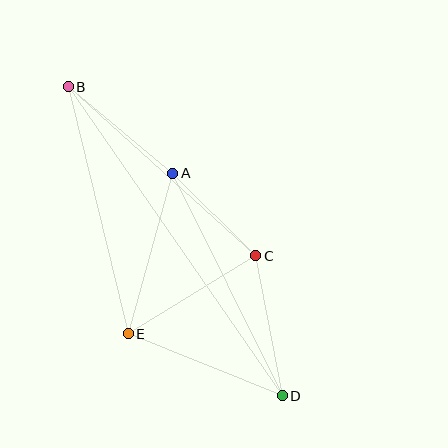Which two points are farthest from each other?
Points B and D are farthest from each other.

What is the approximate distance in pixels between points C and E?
The distance between C and E is approximately 150 pixels.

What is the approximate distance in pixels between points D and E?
The distance between D and E is approximately 166 pixels.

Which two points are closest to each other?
Points A and C are closest to each other.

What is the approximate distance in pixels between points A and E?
The distance between A and E is approximately 166 pixels.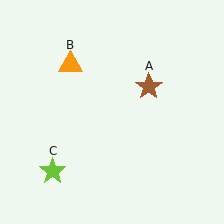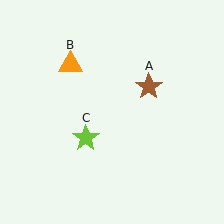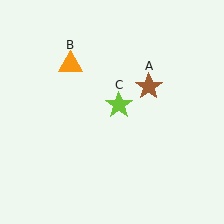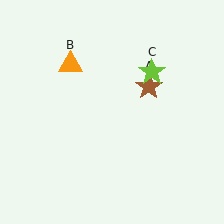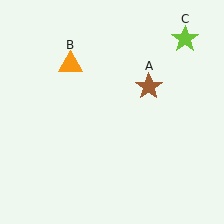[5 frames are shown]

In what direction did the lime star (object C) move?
The lime star (object C) moved up and to the right.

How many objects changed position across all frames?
1 object changed position: lime star (object C).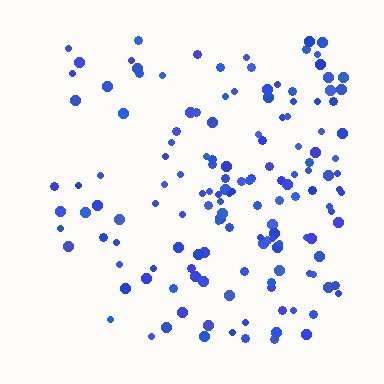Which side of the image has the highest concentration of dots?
The right.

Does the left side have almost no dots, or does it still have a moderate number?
Still a moderate number, just noticeably fewer than the right.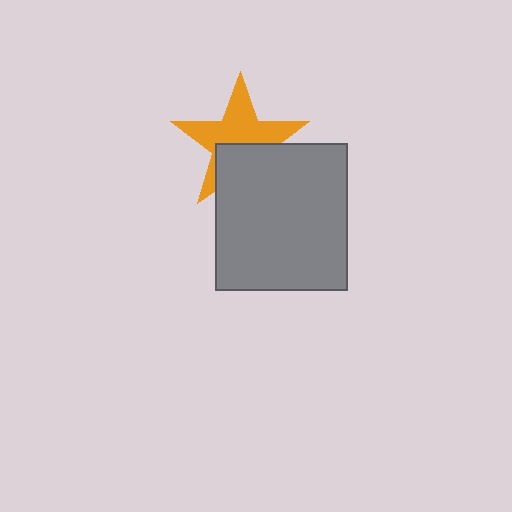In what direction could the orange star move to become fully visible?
The orange star could move up. That would shift it out from behind the gray rectangle entirely.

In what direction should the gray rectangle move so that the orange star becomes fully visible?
The gray rectangle should move down. That is the shortest direction to clear the overlap and leave the orange star fully visible.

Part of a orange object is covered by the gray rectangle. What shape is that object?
It is a star.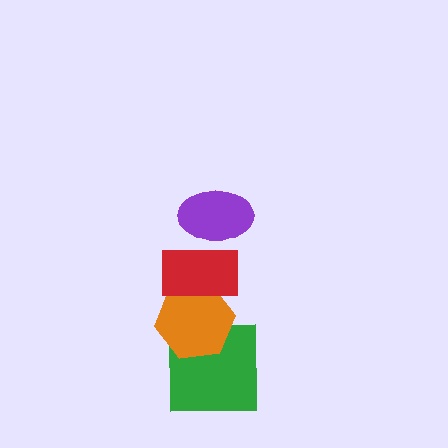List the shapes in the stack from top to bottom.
From top to bottom: the purple ellipse, the red rectangle, the orange hexagon, the green square.